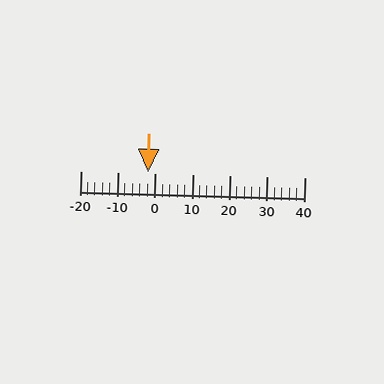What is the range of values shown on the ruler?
The ruler shows values from -20 to 40.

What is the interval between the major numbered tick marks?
The major tick marks are spaced 10 units apart.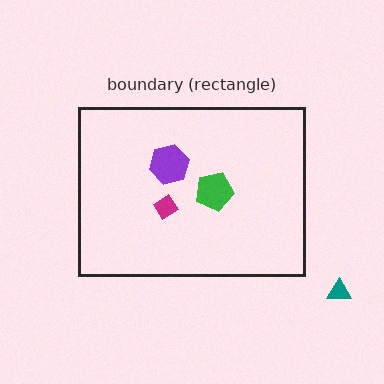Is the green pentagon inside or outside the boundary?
Inside.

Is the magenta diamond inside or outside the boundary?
Inside.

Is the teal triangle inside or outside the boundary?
Outside.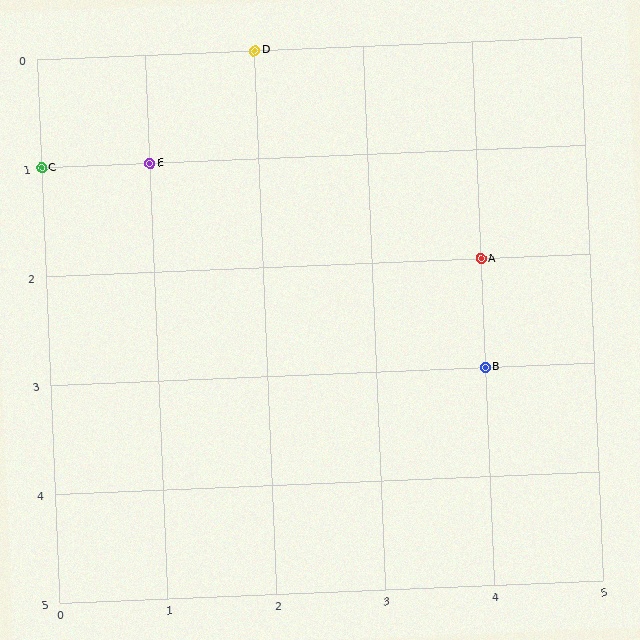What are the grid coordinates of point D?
Point D is at grid coordinates (2, 0).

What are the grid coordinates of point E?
Point E is at grid coordinates (1, 1).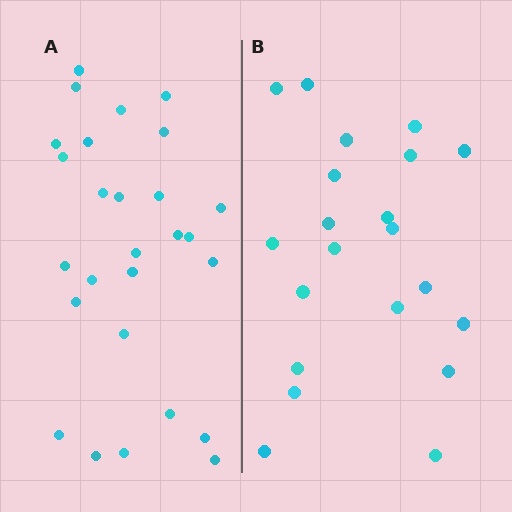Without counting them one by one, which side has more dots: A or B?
Region A (the left region) has more dots.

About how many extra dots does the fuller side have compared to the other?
Region A has about 6 more dots than region B.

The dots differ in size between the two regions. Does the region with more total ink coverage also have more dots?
No. Region B has more total ink coverage because its dots are larger, but region A actually contains more individual dots. Total area can be misleading — the number of items is what matters here.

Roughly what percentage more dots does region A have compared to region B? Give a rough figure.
About 30% more.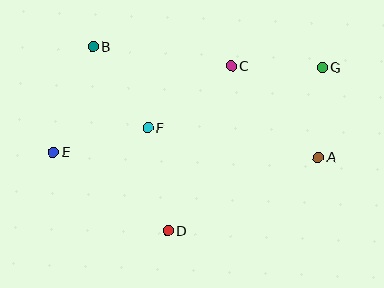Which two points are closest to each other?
Points A and G are closest to each other.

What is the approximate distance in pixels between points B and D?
The distance between B and D is approximately 199 pixels.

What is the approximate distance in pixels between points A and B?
The distance between A and B is approximately 251 pixels.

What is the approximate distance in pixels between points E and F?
The distance between E and F is approximately 98 pixels.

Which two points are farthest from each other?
Points E and G are farthest from each other.